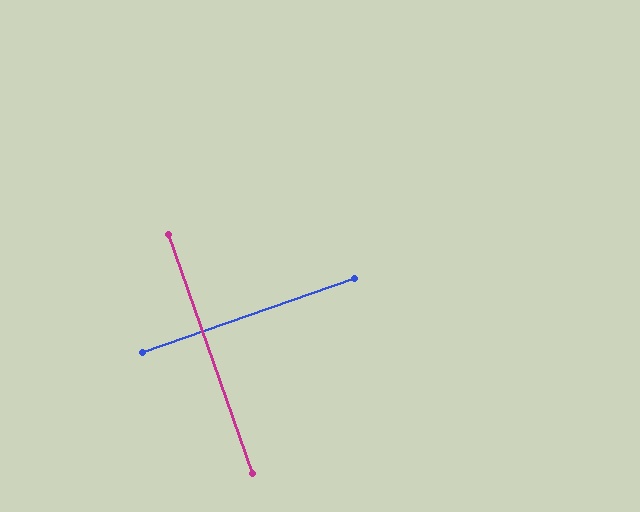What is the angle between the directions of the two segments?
Approximately 90 degrees.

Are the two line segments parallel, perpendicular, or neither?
Perpendicular — they meet at approximately 90°.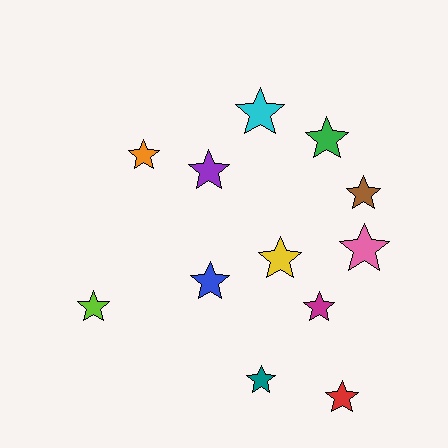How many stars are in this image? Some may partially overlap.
There are 12 stars.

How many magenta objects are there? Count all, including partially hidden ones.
There is 1 magenta object.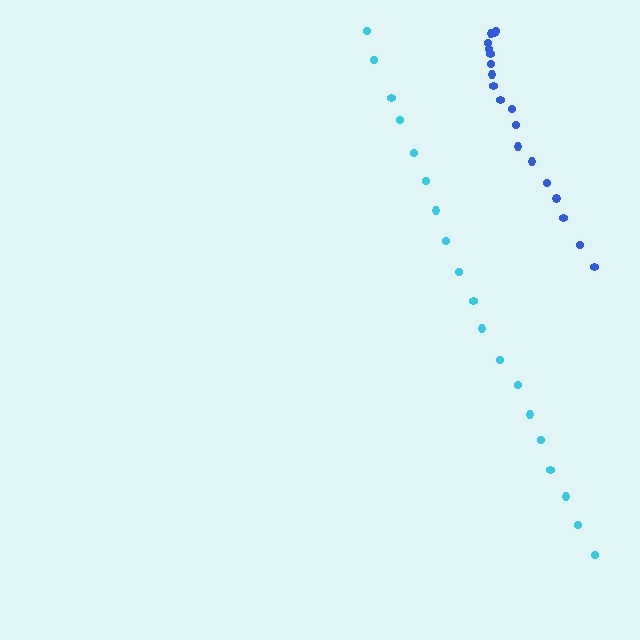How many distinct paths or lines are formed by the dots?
There are 2 distinct paths.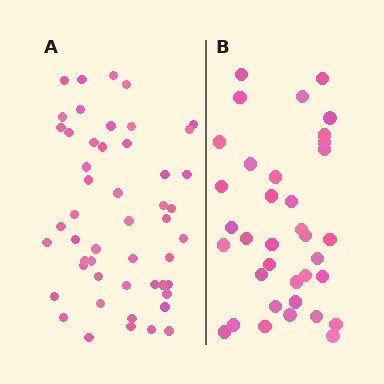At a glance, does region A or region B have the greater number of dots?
Region A (the left region) has more dots.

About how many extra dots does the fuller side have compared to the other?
Region A has approximately 15 more dots than region B.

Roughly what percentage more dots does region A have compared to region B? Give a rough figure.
About 40% more.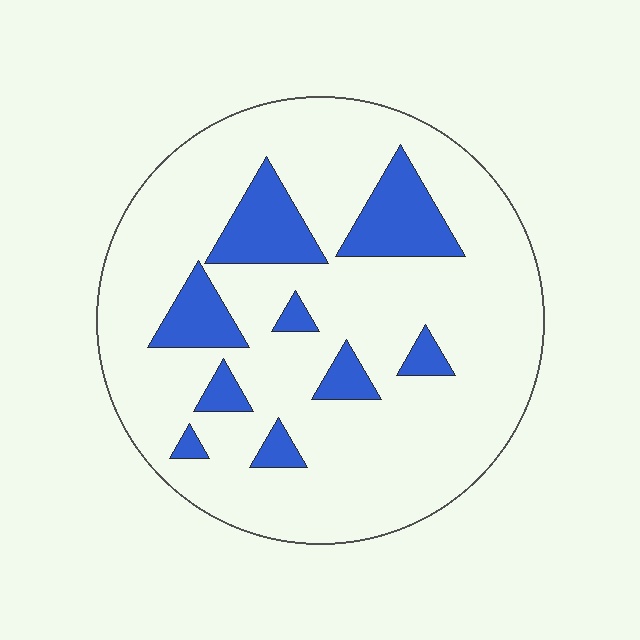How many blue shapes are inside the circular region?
9.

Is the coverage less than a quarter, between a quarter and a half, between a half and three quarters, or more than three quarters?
Less than a quarter.